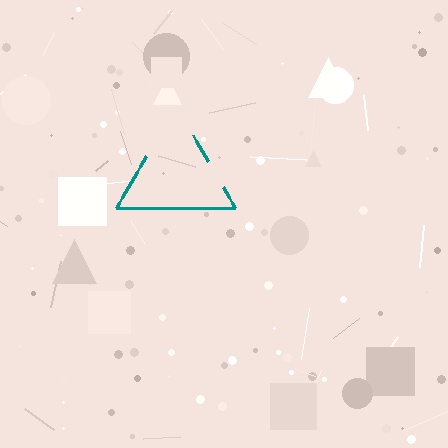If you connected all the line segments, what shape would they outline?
They would outline a triangle.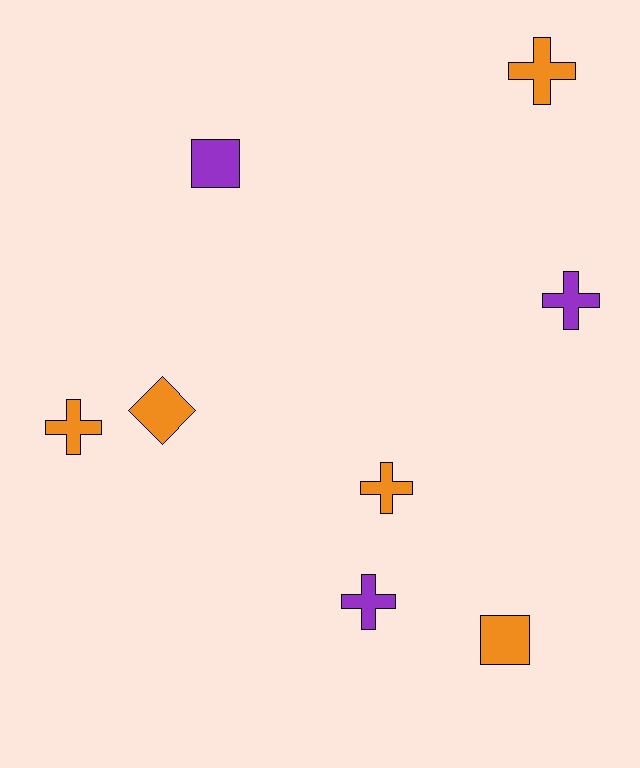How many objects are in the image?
There are 8 objects.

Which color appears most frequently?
Orange, with 5 objects.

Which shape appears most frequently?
Cross, with 5 objects.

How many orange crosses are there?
There are 3 orange crosses.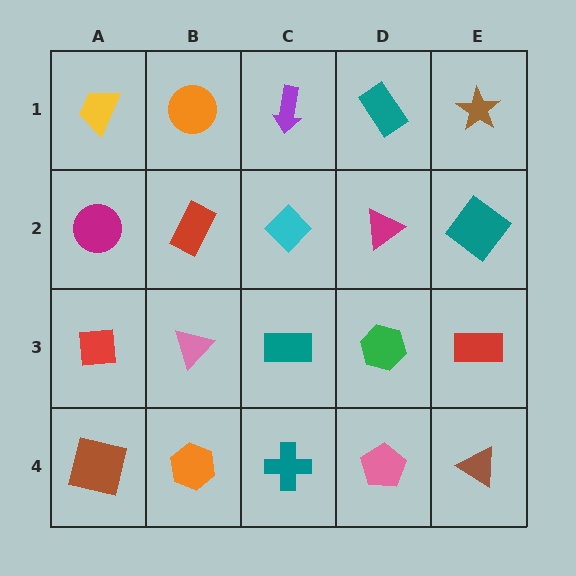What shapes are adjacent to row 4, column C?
A teal rectangle (row 3, column C), an orange hexagon (row 4, column B), a pink pentagon (row 4, column D).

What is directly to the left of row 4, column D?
A teal cross.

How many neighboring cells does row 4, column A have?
2.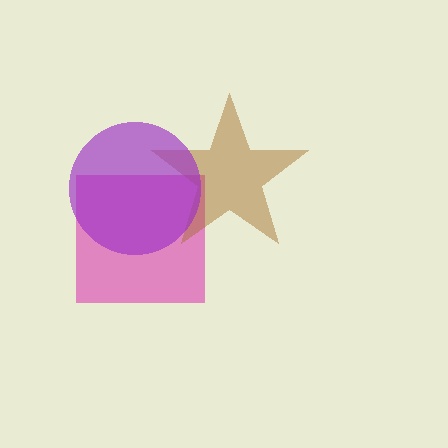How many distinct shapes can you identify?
There are 3 distinct shapes: a pink square, a brown star, a purple circle.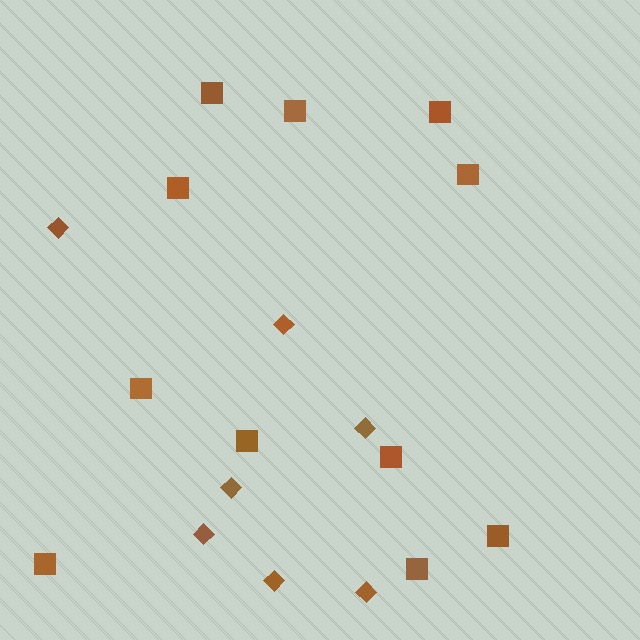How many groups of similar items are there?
There are 2 groups: one group of squares (11) and one group of diamonds (7).